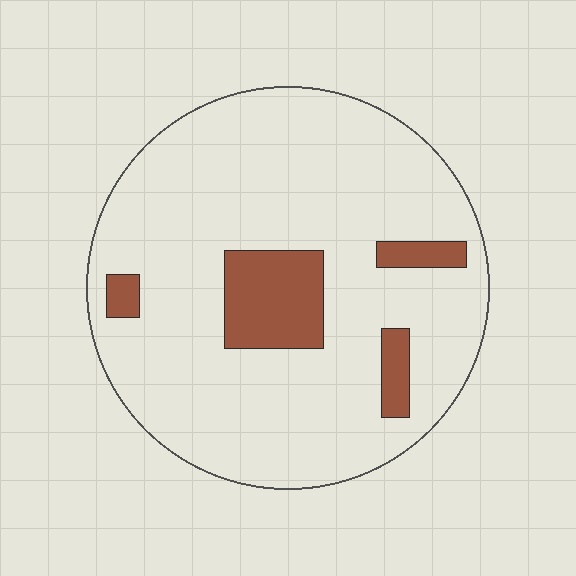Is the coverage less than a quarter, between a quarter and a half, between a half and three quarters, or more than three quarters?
Less than a quarter.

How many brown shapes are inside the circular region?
4.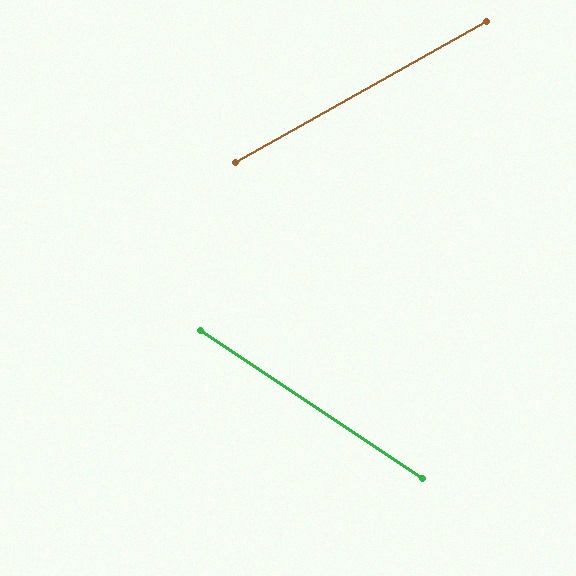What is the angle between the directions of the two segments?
Approximately 63 degrees.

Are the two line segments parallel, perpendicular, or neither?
Neither parallel nor perpendicular — they differ by about 63°.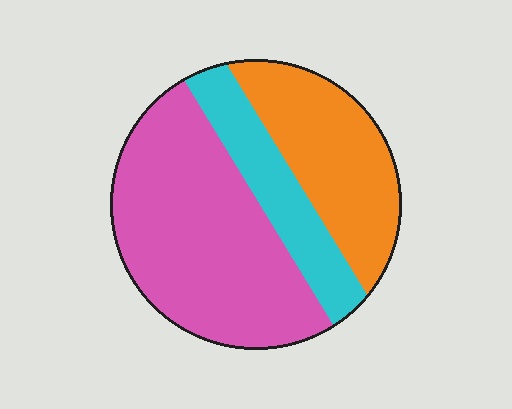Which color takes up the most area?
Pink, at roughly 50%.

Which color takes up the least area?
Cyan, at roughly 20%.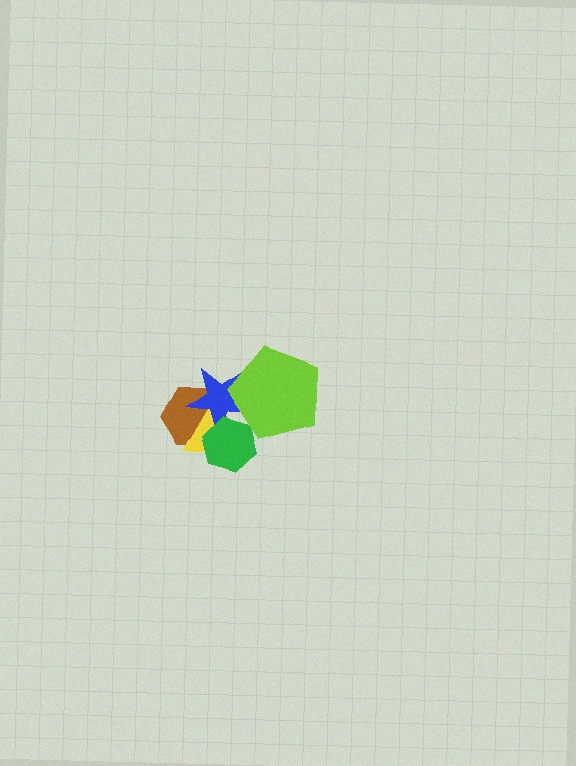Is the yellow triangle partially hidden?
Yes, it is partially covered by another shape.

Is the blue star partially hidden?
Yes, it is partially covered by another shape.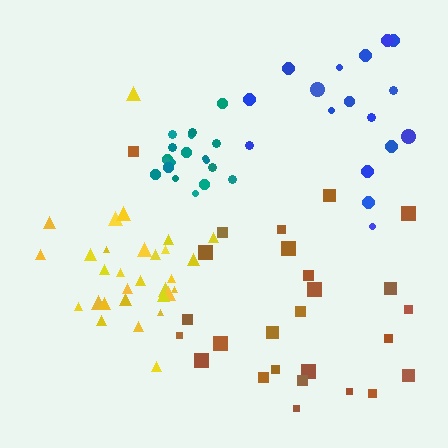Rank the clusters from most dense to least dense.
teal, yellow, blue, brown.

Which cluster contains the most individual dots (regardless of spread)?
Yellow (30).